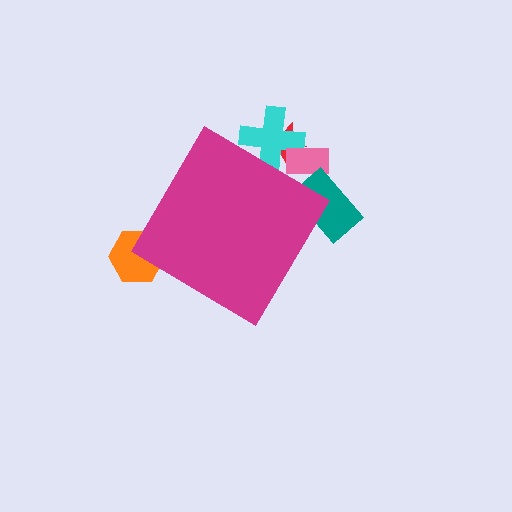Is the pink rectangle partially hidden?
Yes, the pink rectangle is partially hidden behind the magenta diamond.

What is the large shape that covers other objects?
A magenta diamond.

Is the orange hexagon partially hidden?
Yes, the orange hexagon is partially hidden behind the magenta diamond.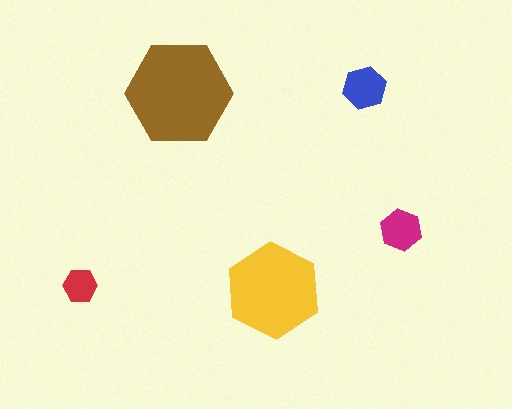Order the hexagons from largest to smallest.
the brown one, the yellow one, the blue one, the magenta one, the red one.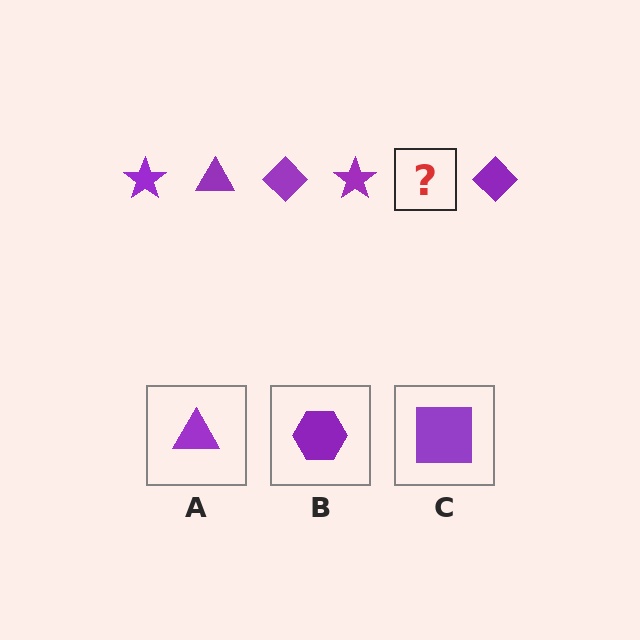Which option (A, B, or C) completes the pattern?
A.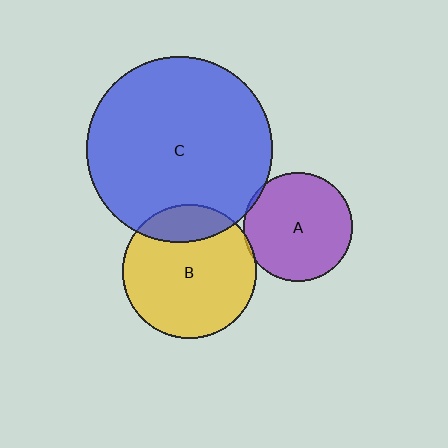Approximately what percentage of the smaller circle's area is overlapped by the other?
Approximately 5%.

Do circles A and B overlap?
Yes.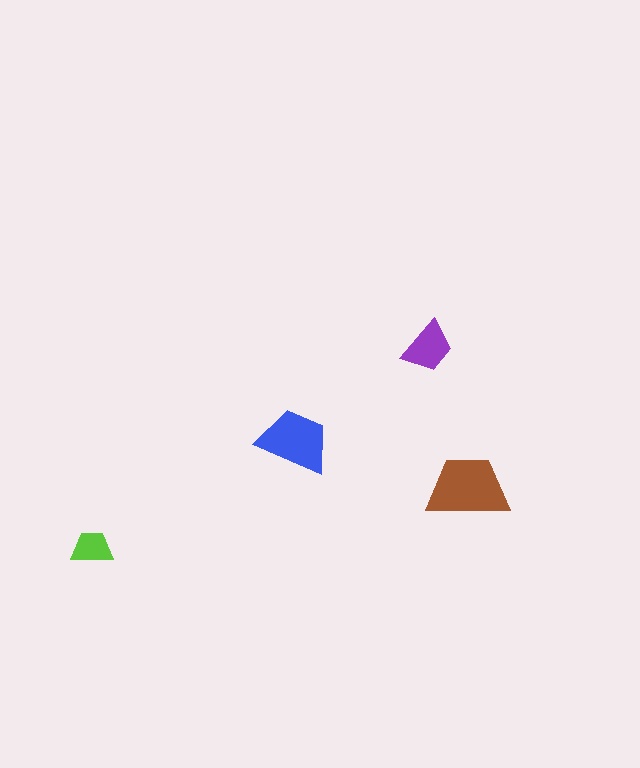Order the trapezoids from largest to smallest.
the brown one, the blue one, the purple one, the lime one.